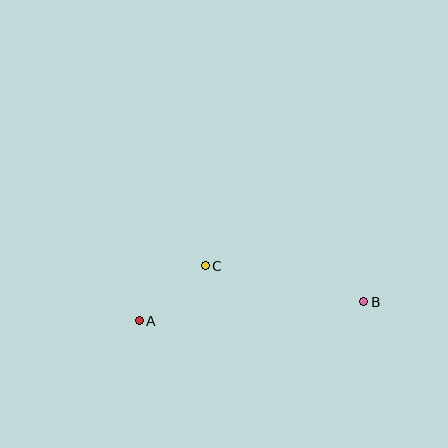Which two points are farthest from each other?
Points A and B are farthest from each other.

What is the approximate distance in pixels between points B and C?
The distance between B and C is approximately 163 pixels.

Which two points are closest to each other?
Points A and C are closest to each other.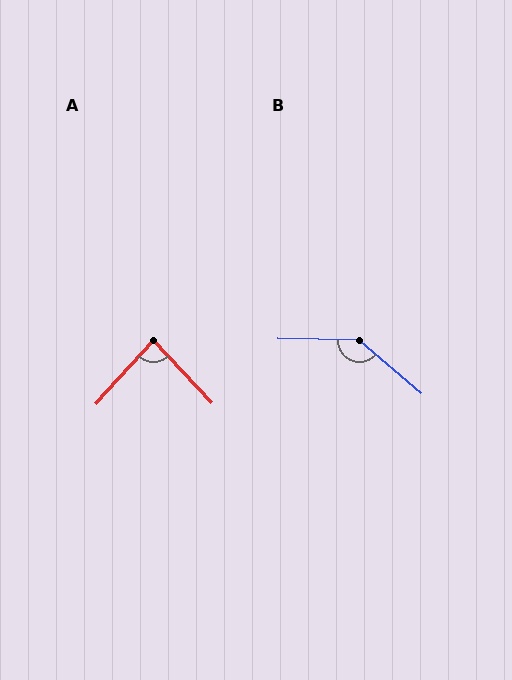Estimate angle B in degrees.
Approximately 140 degrees.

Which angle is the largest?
B, at approximately 140 degrees.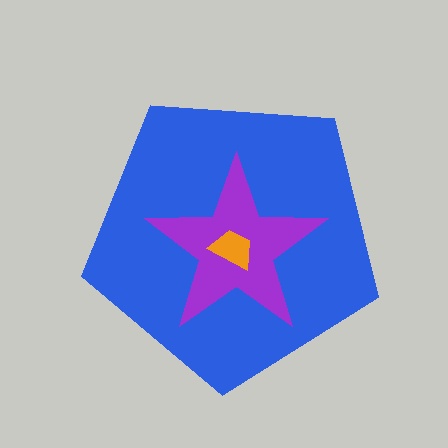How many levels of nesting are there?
3.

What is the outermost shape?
The blue pentagon.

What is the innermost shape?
The orange trapezoid.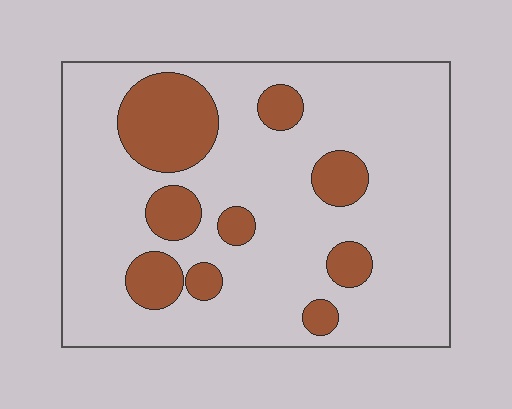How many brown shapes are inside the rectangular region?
9.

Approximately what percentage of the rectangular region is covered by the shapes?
Approximately 20%.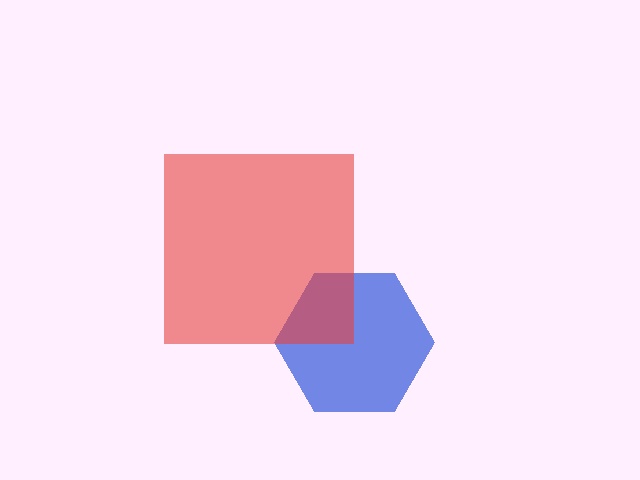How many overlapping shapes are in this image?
There are 2 overlapping shapes in the image.